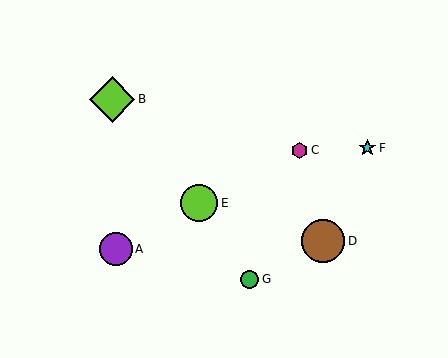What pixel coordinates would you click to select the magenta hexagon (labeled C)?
Click at (299, 150) to select the magenta hexagon C.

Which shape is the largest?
The lime diamond (labeled B) is the largest.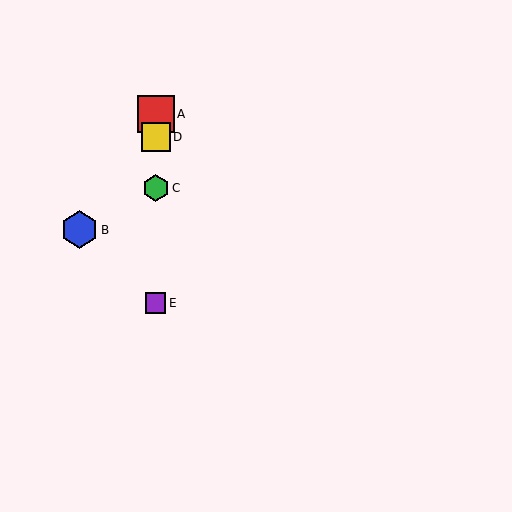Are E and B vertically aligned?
No, E is at x≈156 and B is at x≈79.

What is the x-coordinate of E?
Object E is at x≈156.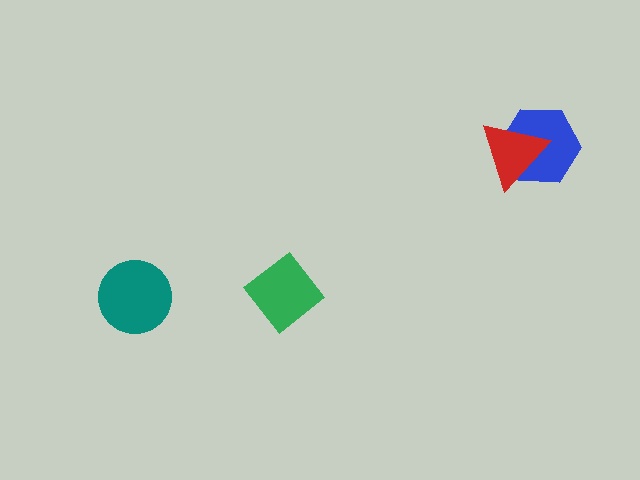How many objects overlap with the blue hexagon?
1 object overlaps with the blue hexagon.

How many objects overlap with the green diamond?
0 objects overlap with the green diamond.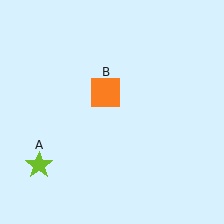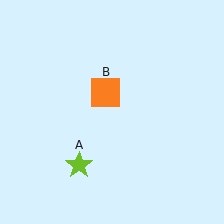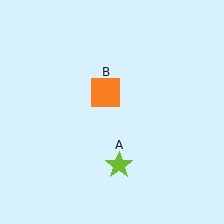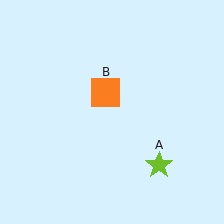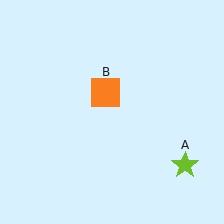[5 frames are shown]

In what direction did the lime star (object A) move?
The lime star (object A) moved right.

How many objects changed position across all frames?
1 object changed position: lime star (object A).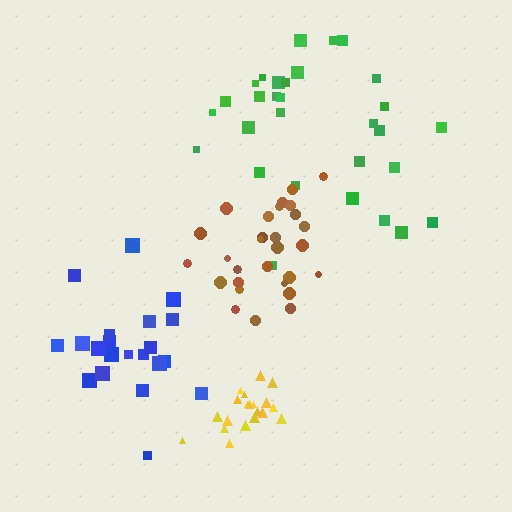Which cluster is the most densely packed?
Yellow.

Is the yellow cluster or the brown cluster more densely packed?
Yellow.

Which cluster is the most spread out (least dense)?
Green.